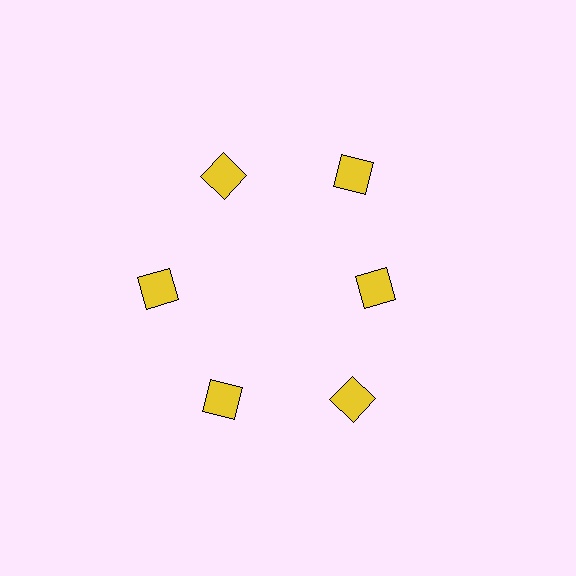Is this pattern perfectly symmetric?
No. The 6 yellow squares are arranged in a ring, but one element near the 3 o'clock position is pulled inward toward the center, breaking the 6-fold rotational symmetry.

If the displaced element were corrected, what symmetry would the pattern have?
It would have 6-fold rotational symmetry — the pattern would map onto itself every 60 degrees.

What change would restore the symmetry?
The symmetry would be restored by moving it outward, back onto the ring so that all 6 squares sit at equal angles and equal distance from the center.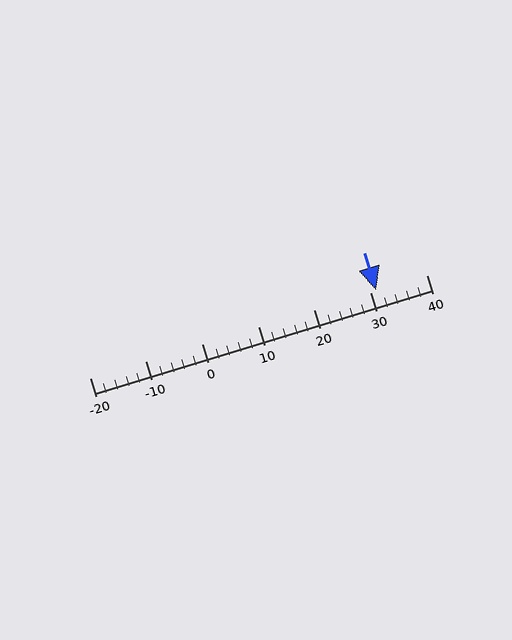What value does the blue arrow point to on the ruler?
The blue arrow points to approximately 31.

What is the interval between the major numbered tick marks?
The major tick marks are spaced 10 units apart.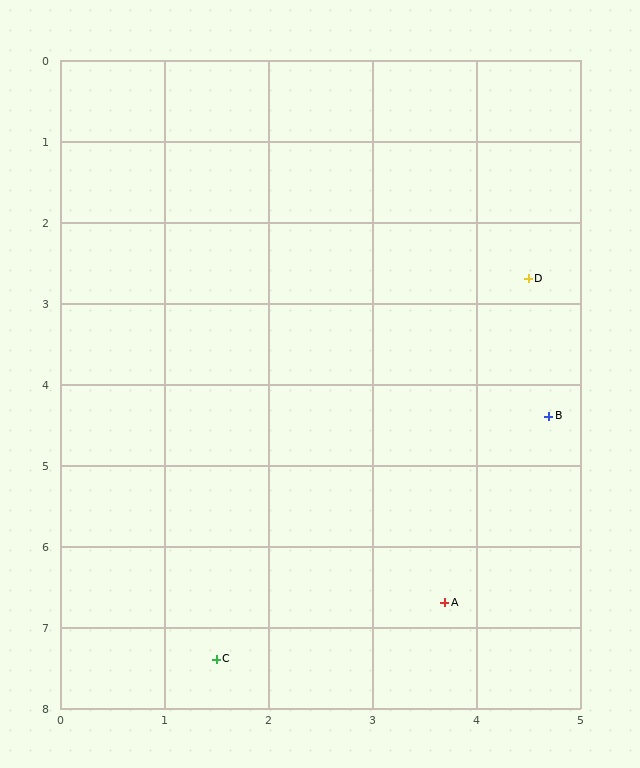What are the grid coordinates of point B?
Point B is at approximately (4.7, 4.4).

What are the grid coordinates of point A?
Point A is at approximately (3.7, 6.7).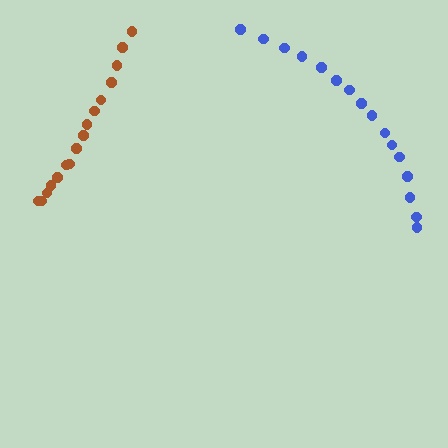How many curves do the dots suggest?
There are 2 distinct paths.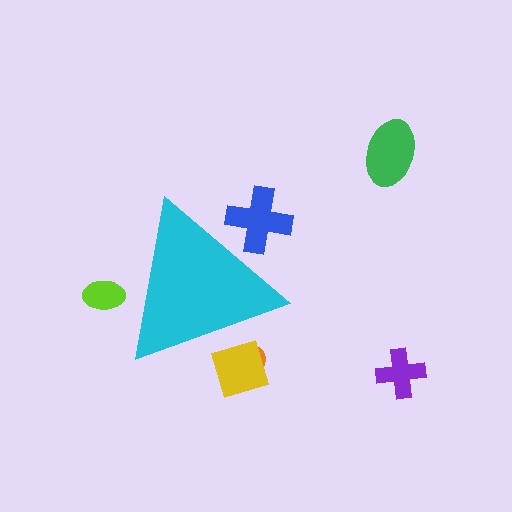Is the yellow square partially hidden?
Yes, the yellow square is partially hidden behind the cyan triangle.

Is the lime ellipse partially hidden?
Yes, the lime ellipse is partially hidden behind the cyan triangle.